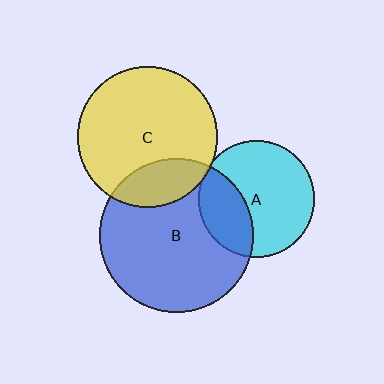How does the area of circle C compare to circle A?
Approximately 1.5 times.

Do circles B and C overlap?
Yes.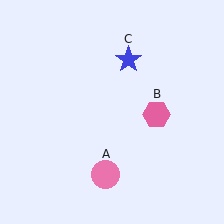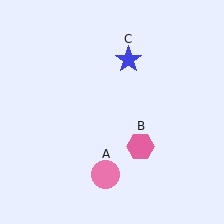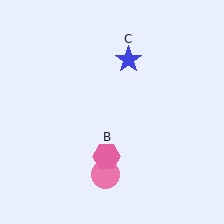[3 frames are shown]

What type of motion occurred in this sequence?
The pink hexagon (object B) rotated clockwise around the center of the scene.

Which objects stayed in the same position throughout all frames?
Pink circle (object A) and blue star (object C) remained stationary.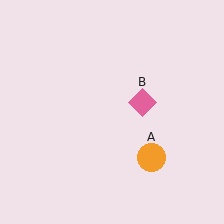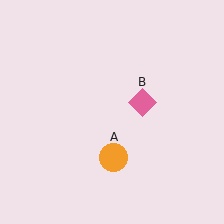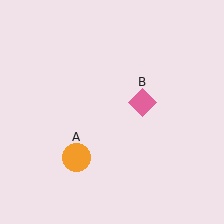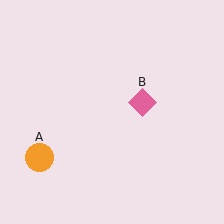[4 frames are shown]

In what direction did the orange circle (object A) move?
The orange circle (object A) moved left.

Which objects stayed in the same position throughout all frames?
Pink diamond (object B) remained stationary.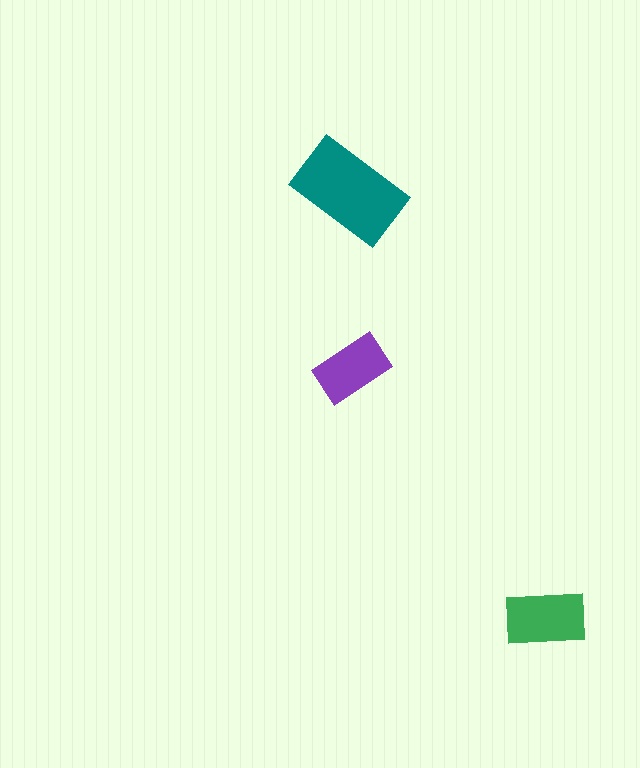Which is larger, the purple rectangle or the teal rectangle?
The teal one.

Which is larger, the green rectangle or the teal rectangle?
The teal one.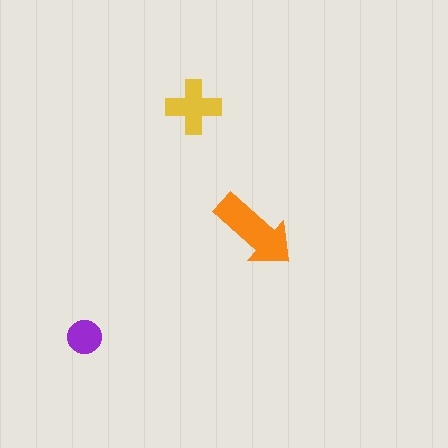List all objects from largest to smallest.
The orange arrow, the yellow cross, the purple circle.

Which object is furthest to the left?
The purple circle is leftmost.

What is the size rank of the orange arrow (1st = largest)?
1st.